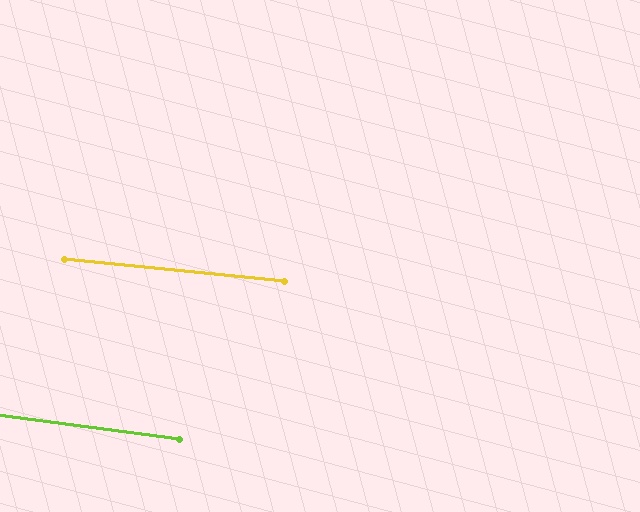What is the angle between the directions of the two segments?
Approximately 2 degrees.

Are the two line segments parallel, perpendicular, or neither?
Parallel — their directions differ by only 1.7°.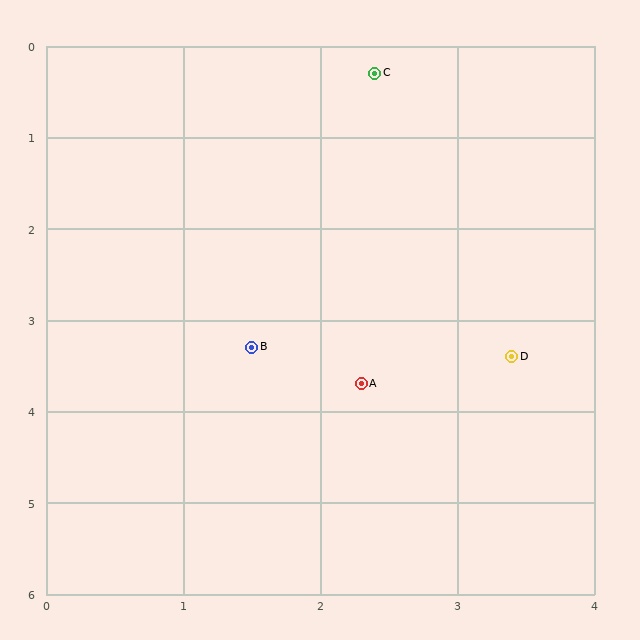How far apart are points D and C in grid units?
Points D and C are about 3.3 grid units apart.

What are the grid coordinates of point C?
Point C is at approximately (2.4, 0.3).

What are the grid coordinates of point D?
Point D is at approximately (3.4, 3.4).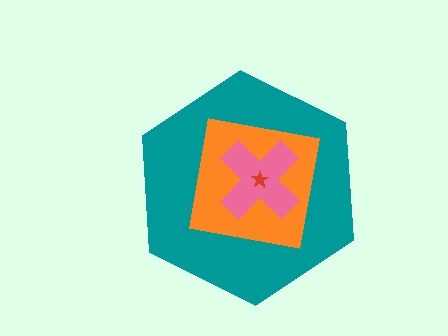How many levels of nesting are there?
4.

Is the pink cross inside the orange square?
Yes.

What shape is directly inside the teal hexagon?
The orange square.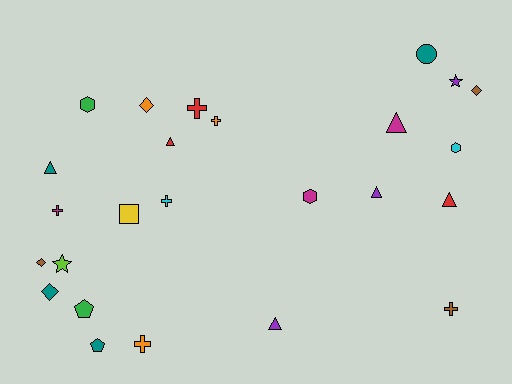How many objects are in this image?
There are 25 objects.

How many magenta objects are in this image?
There are 3 magenta objects.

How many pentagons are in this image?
There are 2 pentagons.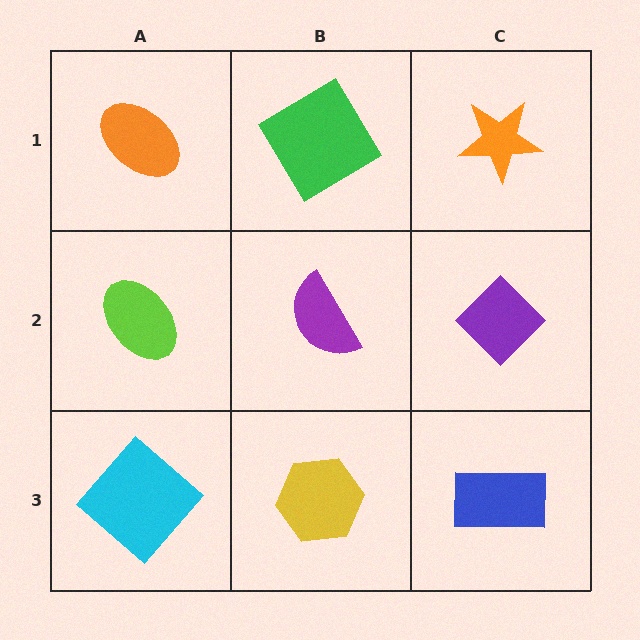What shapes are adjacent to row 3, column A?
A lime ellipse (row 2, column A), a yellow hexagon (row 3, column B).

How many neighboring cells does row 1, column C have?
2.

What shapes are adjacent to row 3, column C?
A purple diamond (row 2, column C), a yellow hexagon (row 3, column B).